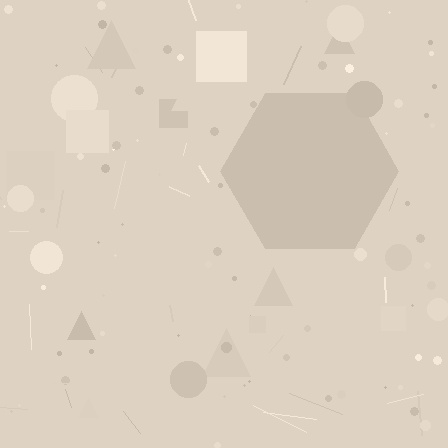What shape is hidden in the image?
A hexagon is hidden in the image.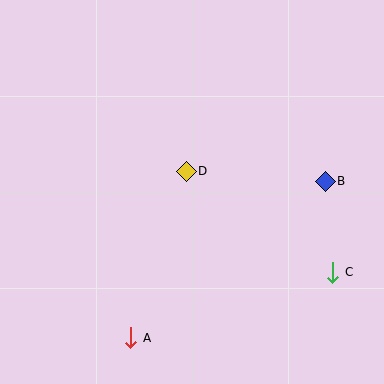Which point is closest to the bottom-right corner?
Point C is closest to the bottom-right corner.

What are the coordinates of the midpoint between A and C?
The midpoint between A and C is at (232, 305).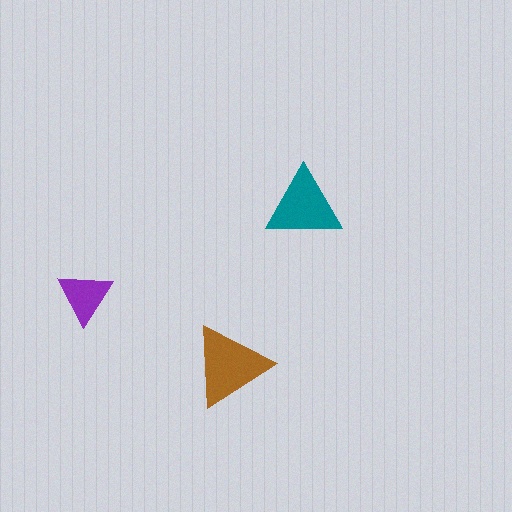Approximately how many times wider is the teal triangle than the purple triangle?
About 1.5 times wider.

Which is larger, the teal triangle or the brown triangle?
The brown one.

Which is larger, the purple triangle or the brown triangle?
The brown one.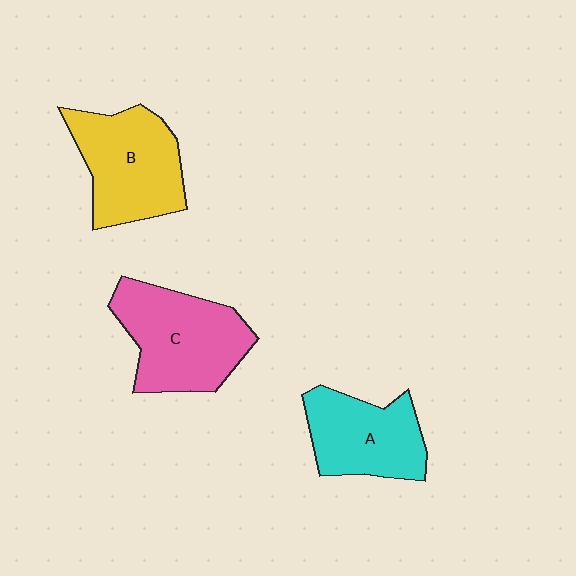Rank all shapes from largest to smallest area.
From largest to smallest: C (pink), B (yellow), A (cyan).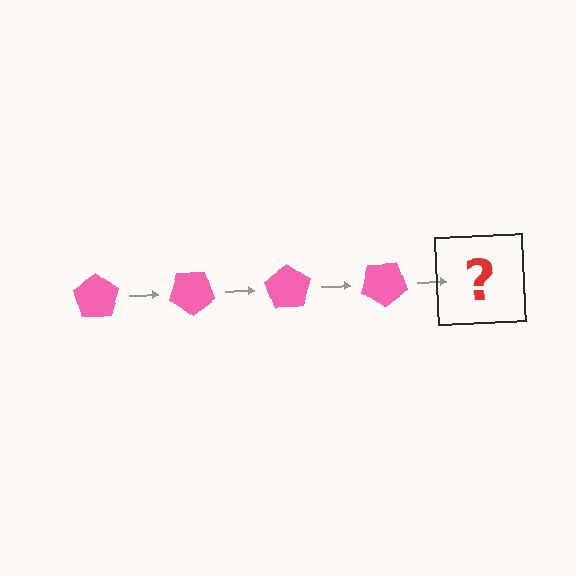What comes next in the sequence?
The next element should be a pink pentagon rotated 140 degrees.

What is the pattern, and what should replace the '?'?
The pattern is that the pentagon rotates 35 degrees each step. The '?' should be a pink pentagon rotated 140 degrees.